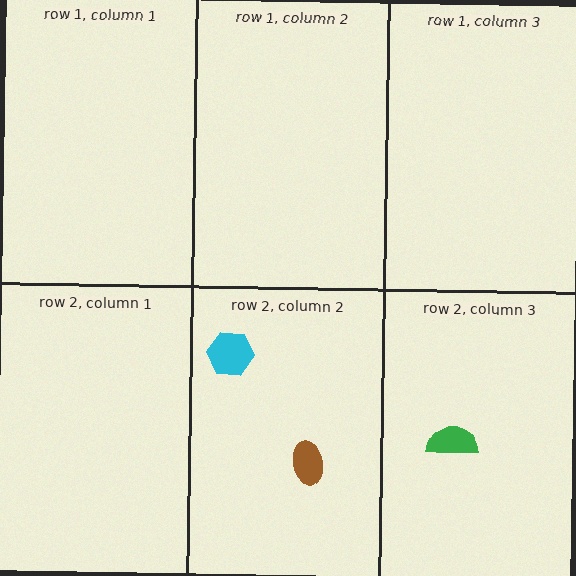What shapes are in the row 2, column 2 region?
The brown ellipse, the cyan hexagon.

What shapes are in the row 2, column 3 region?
The green semicircle.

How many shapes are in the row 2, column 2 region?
2.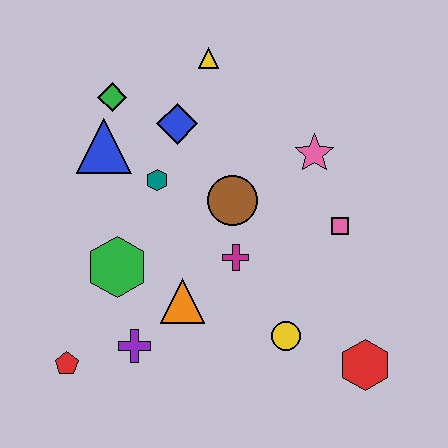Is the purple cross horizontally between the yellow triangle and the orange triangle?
No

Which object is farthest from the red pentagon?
The yellow triangle is farthest from the red pentagon.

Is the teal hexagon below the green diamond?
Yes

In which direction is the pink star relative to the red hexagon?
The pink star is above the red hexagon.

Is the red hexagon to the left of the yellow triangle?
No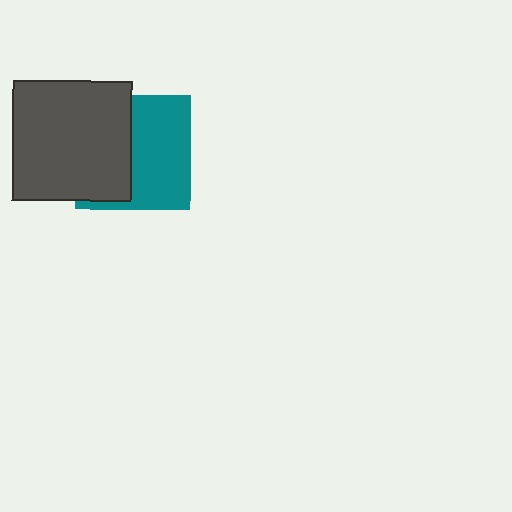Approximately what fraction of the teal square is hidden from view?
Roughly 46% of the teal square is hidden behind the dark gray square.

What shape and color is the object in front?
The object in front is a dark gray square.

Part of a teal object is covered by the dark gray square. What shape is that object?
It is a square.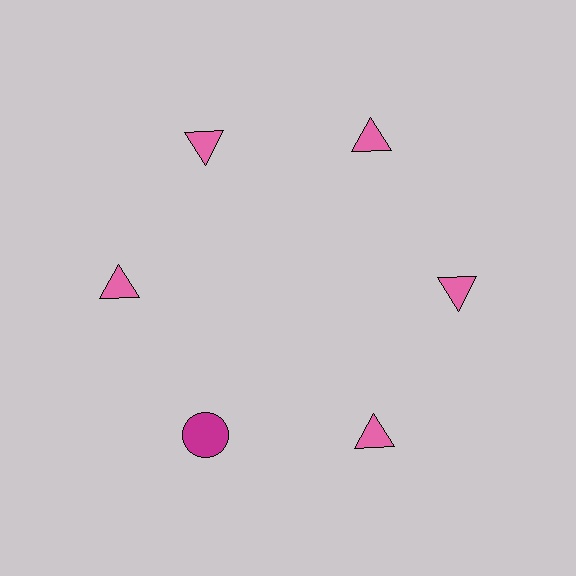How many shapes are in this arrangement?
There are 6 shapes arranged in a ring pattern.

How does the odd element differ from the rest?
It differs in both color (magenta instead of pink) and shape (circle instead of triangle).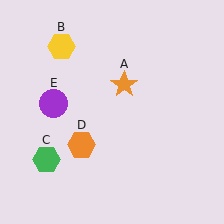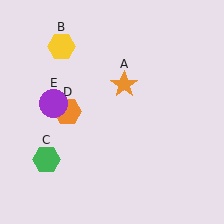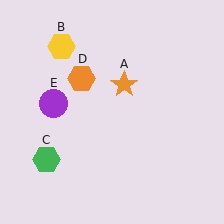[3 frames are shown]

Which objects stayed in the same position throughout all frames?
Orange star (object A) and yellow hexagon (object B) and green hexagon (object C) and purple circle (object E) remained stationary.